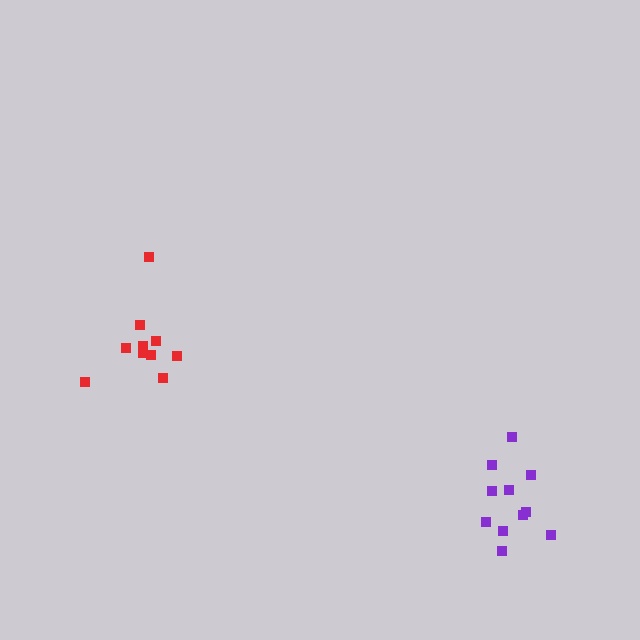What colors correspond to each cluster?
The clusters are colored: purple, red.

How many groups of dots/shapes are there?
There are 2 groups.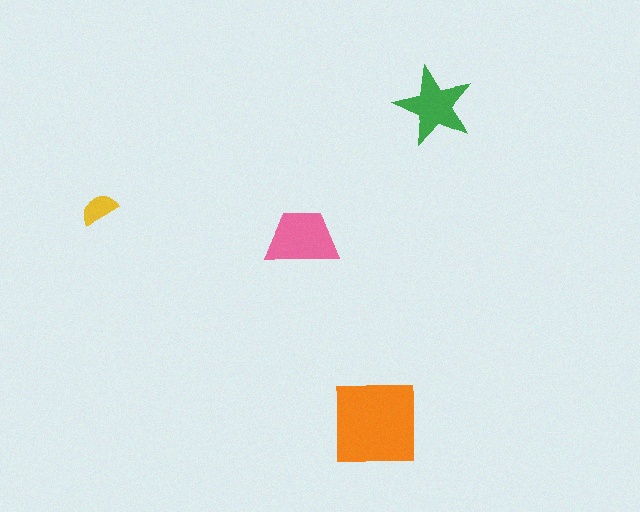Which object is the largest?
The orange square.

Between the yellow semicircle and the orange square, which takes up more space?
The orange square.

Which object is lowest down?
The orange square is bottommost.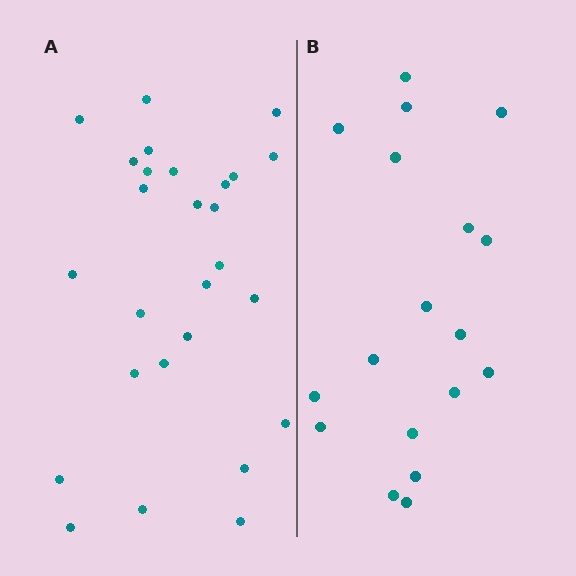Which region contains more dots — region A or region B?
Region A (the left region) has more dots.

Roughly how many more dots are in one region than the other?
Region A has roughly 8 or so more dots than region B.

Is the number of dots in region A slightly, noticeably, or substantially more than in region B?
Region A has substantially more. The ratio is roughly 1.5 to 1.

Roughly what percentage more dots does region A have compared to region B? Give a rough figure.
About 50% more.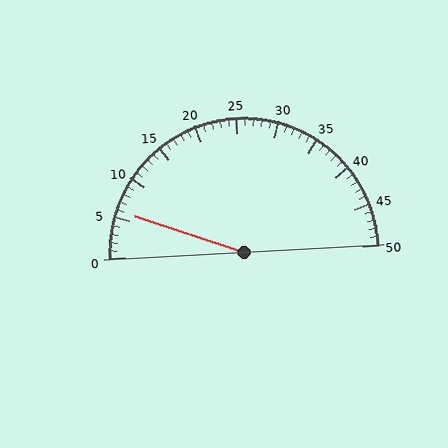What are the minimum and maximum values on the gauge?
The gauge ranges from 0 to 50.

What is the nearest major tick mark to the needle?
The nearest major tick mark is 5.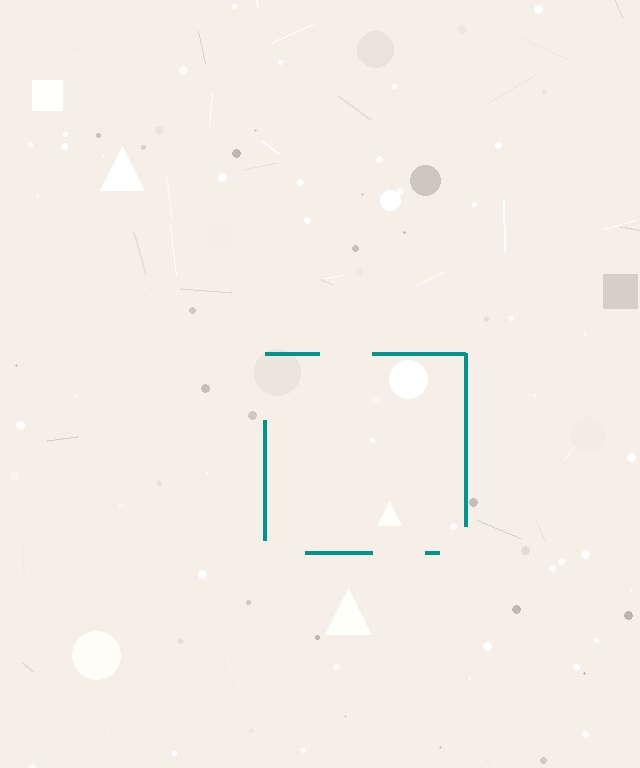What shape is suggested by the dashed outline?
The dashed outline suggests a square.